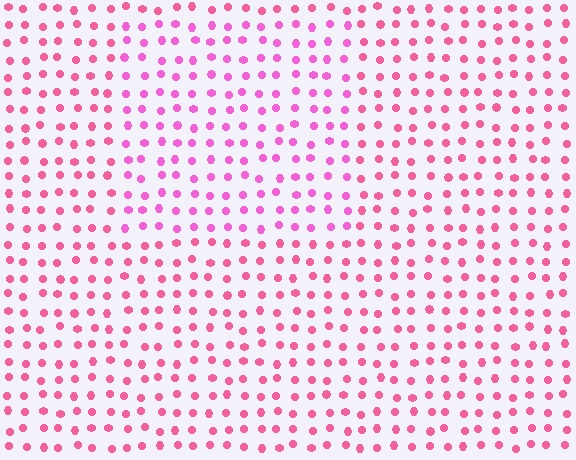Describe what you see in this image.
The image is filled with small pink elements in a uniform arrangement. A rectangle-shaped region is visible where the elements are tinted to a slightly different hue, forming a subtle color boundary.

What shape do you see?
I see a rectangle.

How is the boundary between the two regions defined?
The boundary is defined purely by a slight shift in hue (about 23 degrees). Spacing, size, and orientation are identical on both sides.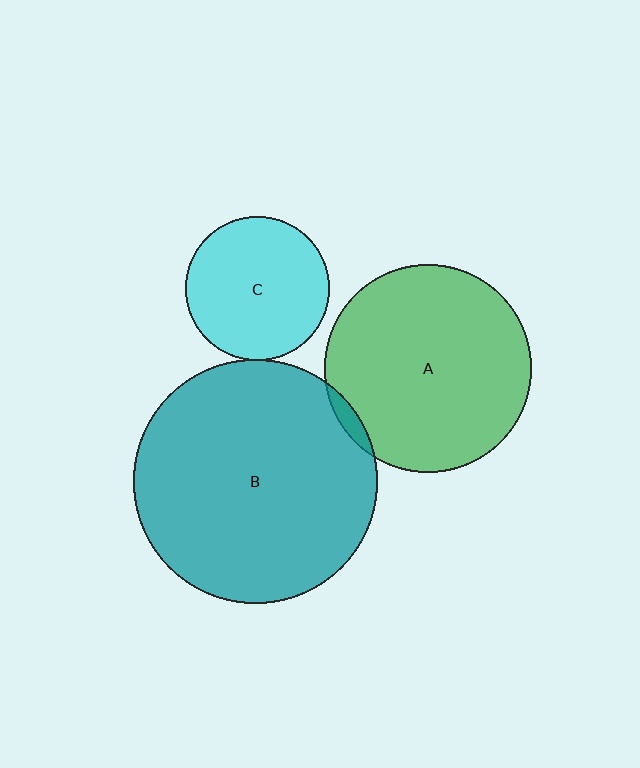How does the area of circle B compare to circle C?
Approximately 2.9 times.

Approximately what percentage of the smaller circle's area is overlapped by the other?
Approximately 5%.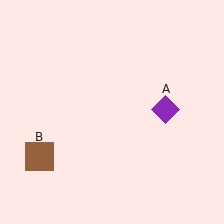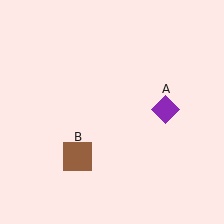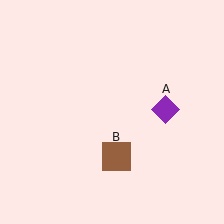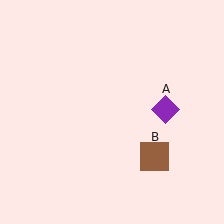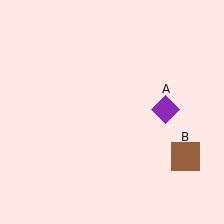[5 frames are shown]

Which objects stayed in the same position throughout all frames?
Purple diamond (object A) remained stationary.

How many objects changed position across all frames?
1 object changed position: brown square (object B).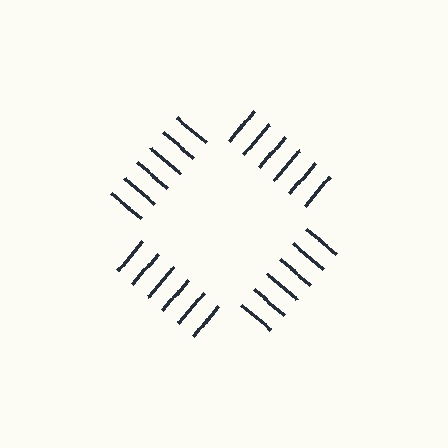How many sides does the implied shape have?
4 sides — the line-ends trace a square.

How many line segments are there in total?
24 — 6 along each of the 4 edges.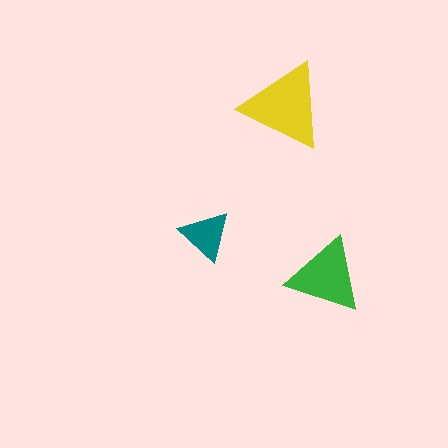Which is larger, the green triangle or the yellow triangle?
The yellow one.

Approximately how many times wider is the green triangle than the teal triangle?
About 1.5 times wider.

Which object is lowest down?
The green triangle is bottommost.